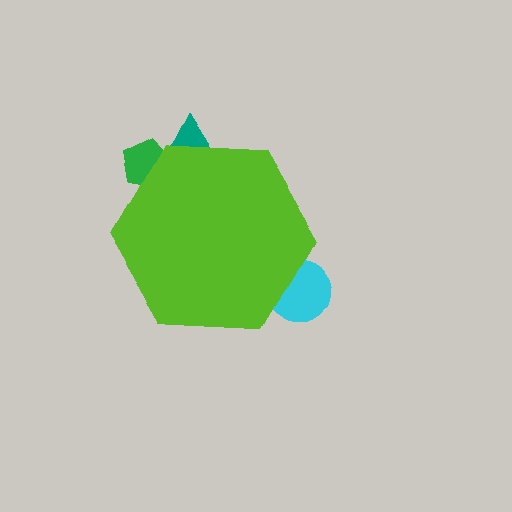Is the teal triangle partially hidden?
Yes, the teal triangle is partially hidden behind the lime hexagon.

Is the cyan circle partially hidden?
Yes, the cyan circle is partially hidden behind the lime hexagon.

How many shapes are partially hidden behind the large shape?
3 shapes are partially hidden.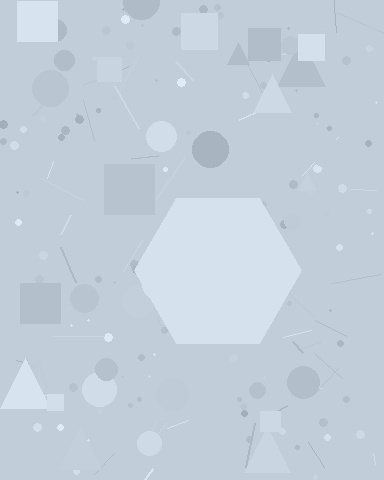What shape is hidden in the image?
A hexagon is hidden in the image.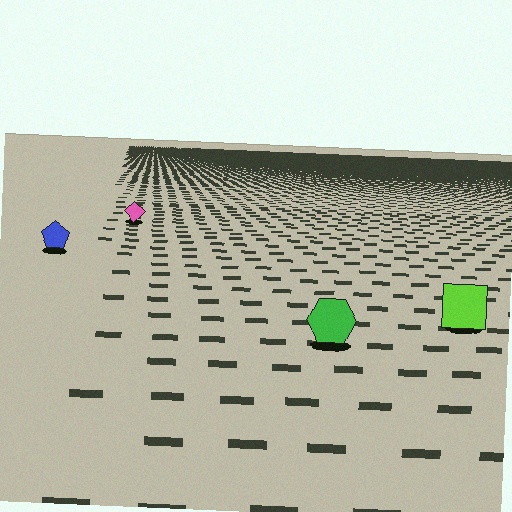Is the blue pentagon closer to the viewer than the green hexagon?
No. The green hexagon is closer — you can tell from the texture gradient: the ground texture is coarser near it.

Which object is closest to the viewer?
The green hexagon is closest. The texture marks near it are larger and more spread out.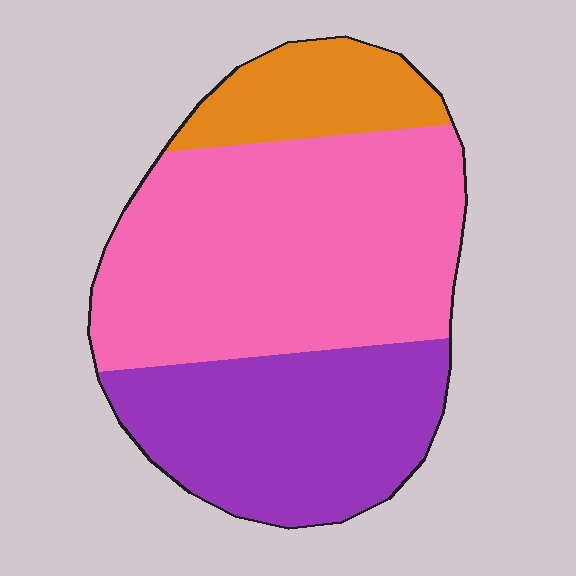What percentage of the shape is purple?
Purple covers 33% of the shape.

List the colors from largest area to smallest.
From largest to smallest: pink, purple, orange.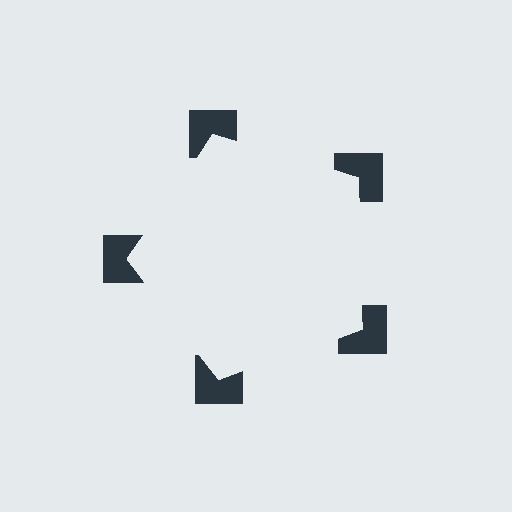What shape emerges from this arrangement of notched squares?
An illusory pentagon — its edges are inferred from the aligned wedge cuts in the notched squares, not physically drawn.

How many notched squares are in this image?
There are 5 — one at each vertex of the illusory pentagon.